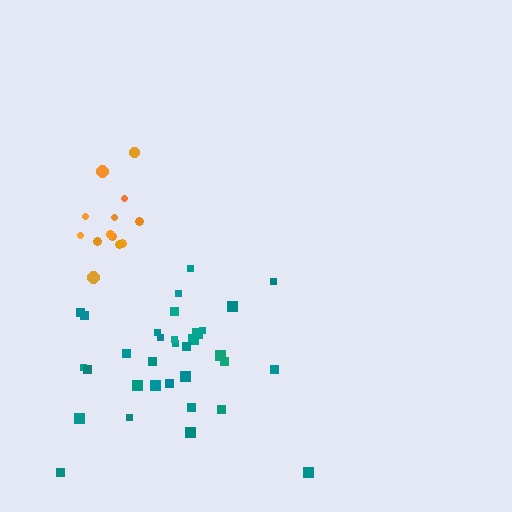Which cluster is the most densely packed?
Teal.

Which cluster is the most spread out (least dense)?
Orange.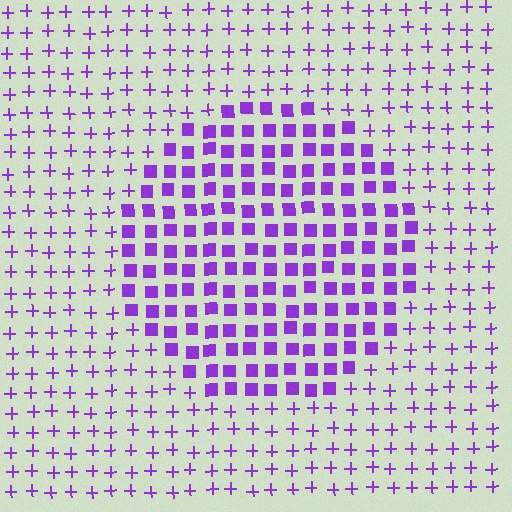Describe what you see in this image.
The image is filled with small purple elements arranged in a uniform grid. A circle-shaped region contains squares, while the surrounding area contains plus signs. The boundary is defined purely by the change in element shape.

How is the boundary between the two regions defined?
The boundary is defined by a change in element shape: squares inside vs. plus signs outside. All elements share the same color and spacing.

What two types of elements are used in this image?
The image uses squares inside the circle region and plus signs outside it.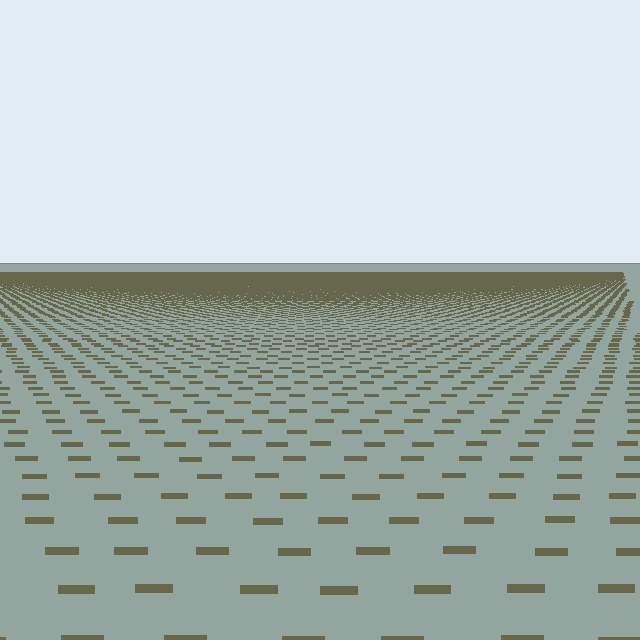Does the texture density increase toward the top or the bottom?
Density increases toward the top.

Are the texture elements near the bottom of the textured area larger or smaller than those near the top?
Larger. Near the bottom, elements are closer to the viewer and appear at a bigger on-screen size.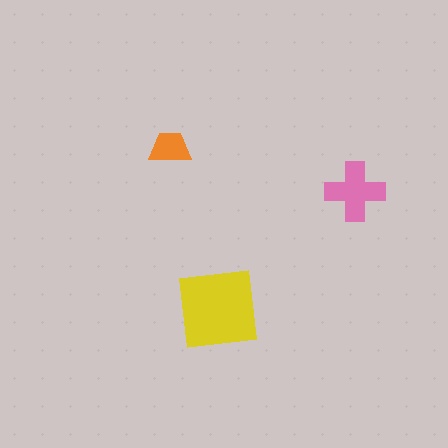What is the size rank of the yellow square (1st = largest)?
1st.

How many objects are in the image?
There are 3 objects in the image.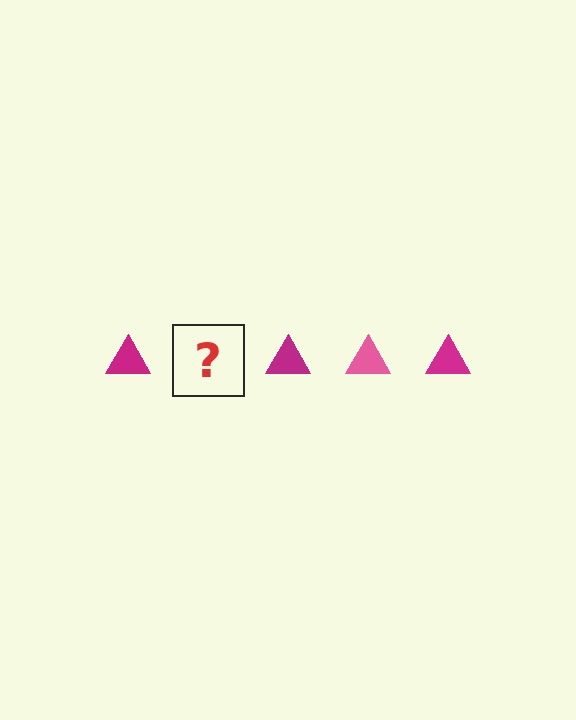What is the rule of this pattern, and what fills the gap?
The rule is that the pattern cycles through magenta, pink triangles. The gap should be filled with a pink triangle.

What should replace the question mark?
The question mark should be replaced with a pink triangle.